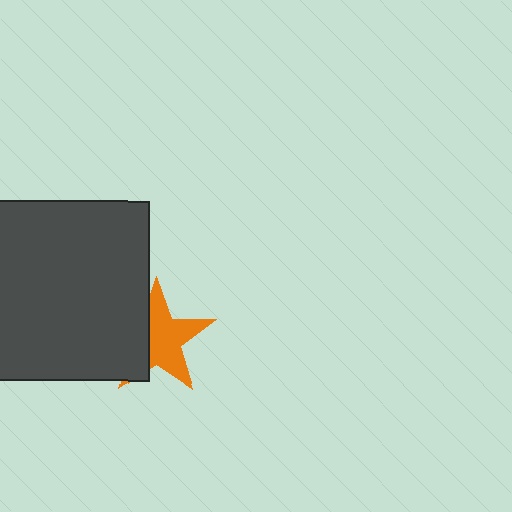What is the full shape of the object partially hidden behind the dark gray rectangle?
The partially hidden object is an orange star.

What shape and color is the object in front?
The object in front is a dark gray rectangle.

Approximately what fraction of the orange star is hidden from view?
Roughly 37% of the orange star is hidden behind the dark gray rectangle.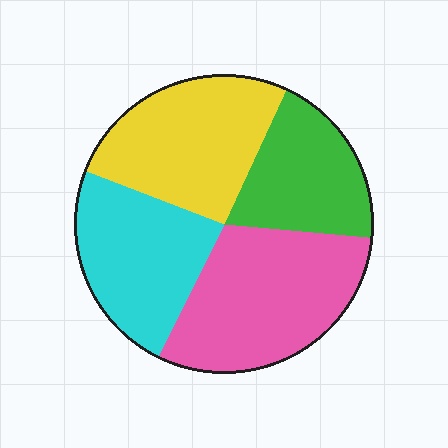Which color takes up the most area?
Pink, at roughly 30%.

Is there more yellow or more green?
Yellow.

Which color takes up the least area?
Green, at roughly 20%.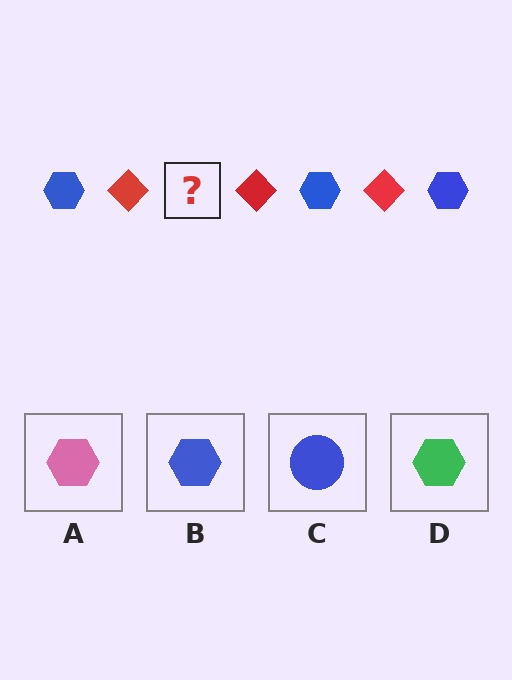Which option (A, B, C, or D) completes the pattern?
B.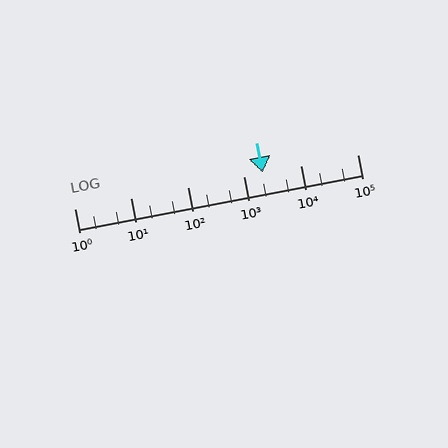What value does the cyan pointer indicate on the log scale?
The pointer indicates approximately 2100.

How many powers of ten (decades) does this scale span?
The scale spans 5 decades, from 1 to 100000.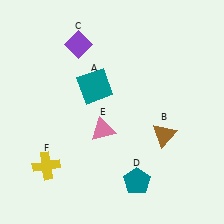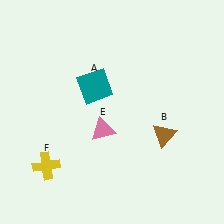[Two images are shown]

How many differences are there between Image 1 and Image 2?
There are 2 differences between the two images.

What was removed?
The teal pentagon (D), the purple diamond (C) were removed in Image 2.